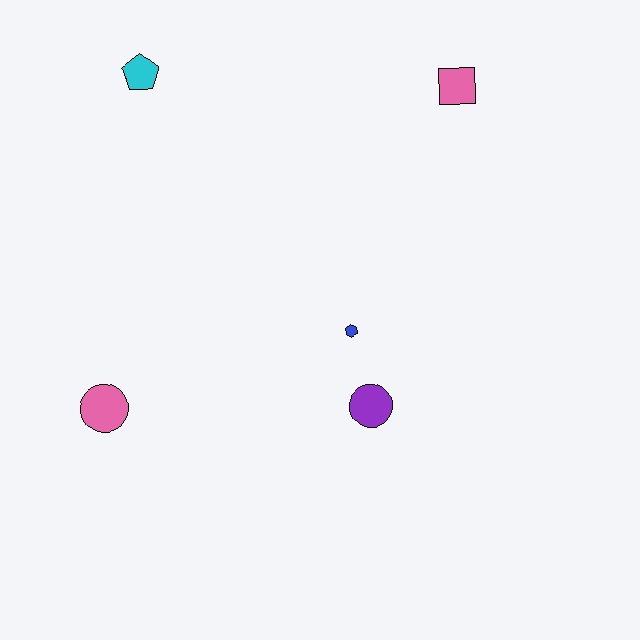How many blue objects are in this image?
There is 1 blue object.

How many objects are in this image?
There are 5 objects.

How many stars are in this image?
There are no stars.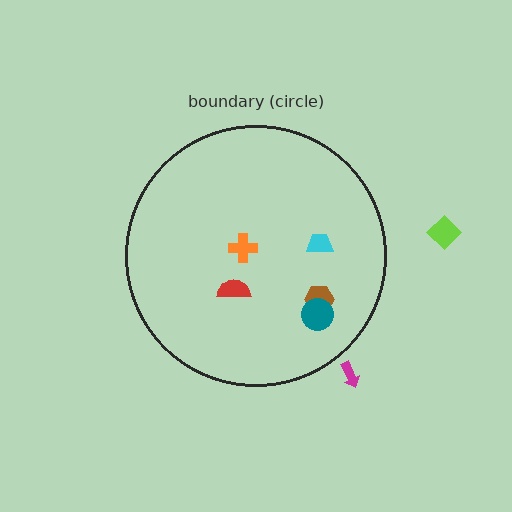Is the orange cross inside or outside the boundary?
Inside.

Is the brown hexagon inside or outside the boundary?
Inside.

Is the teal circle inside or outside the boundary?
Inside.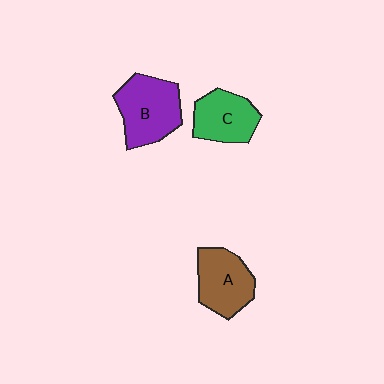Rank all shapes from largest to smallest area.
From largest to smallest: B (purple), A (brown), C (green).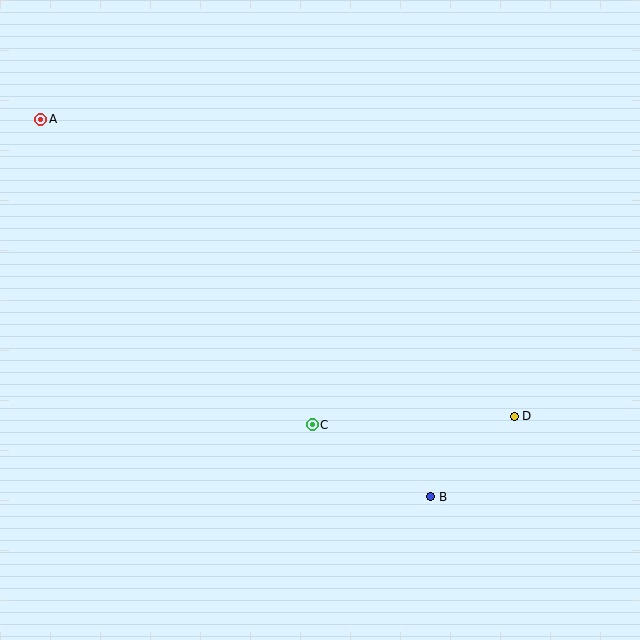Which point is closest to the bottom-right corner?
Point B is closest to the bottom-right corner.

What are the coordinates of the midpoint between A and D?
The midpoint between A and D is at (278, 268).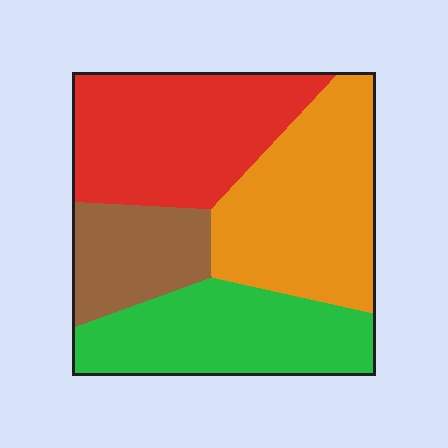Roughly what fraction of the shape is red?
Red covers about 30% of the shape.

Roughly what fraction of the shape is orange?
Orange takes up about one third (1/3) of the shape.